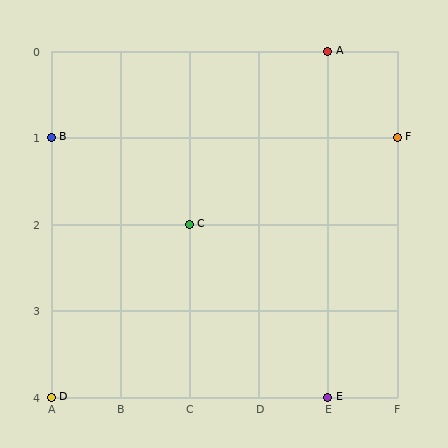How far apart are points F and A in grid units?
Points F and A are 1 column and 1 row apart (about 1.4 grid units diagonally).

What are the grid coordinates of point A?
Point A is at grid coordinates (E, 0).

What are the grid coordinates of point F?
Point F is at grid coordinates (F, 1).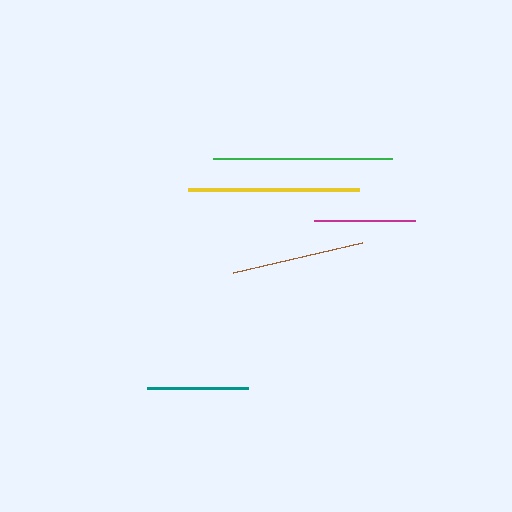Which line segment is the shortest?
The teal line is the shortest at approximately 100 pixels.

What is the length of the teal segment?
The teal segment is approximately 100 pixels long.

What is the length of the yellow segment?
The yellow segment is approximately 171 pixels long.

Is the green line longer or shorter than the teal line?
The green line is longer than the teal line.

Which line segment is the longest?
The green line is the longest at approximately 179 pixels.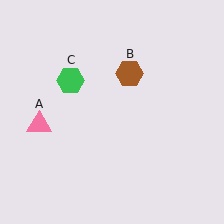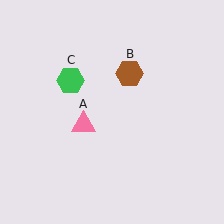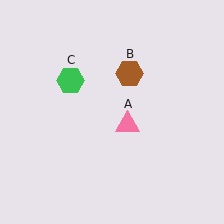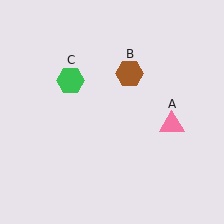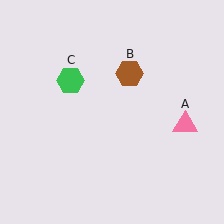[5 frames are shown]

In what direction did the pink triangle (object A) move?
The pink triangle (object A) moved right.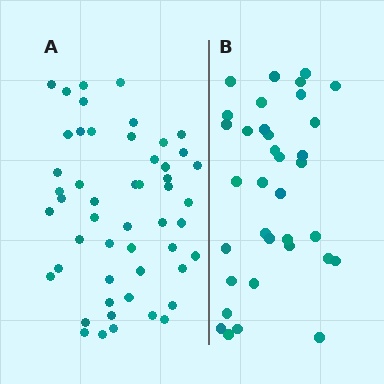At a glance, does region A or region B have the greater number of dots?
Region A (the left region) has more dots.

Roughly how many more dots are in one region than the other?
Region A has approximately 15 more dots than region B.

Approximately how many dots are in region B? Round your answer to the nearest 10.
About 40 dots. (The exact count is 35, which rounds to 40.)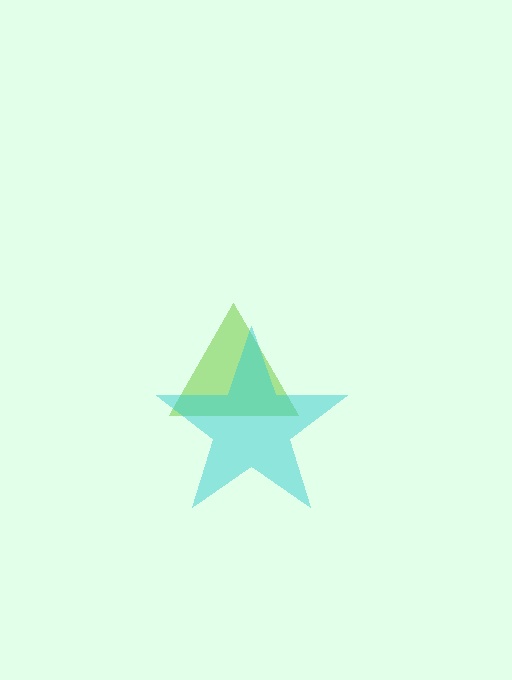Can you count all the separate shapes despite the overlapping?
Yes, there are 2 separate shapes.